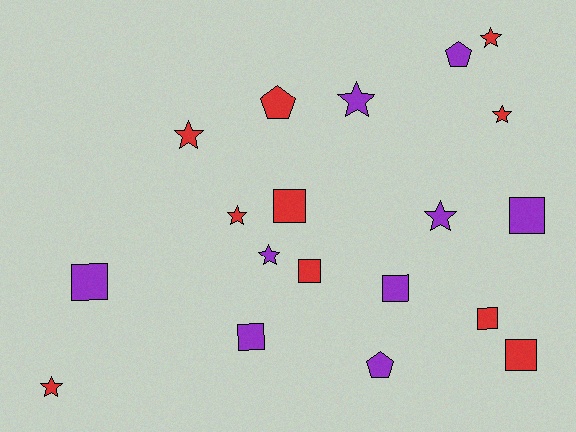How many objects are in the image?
There are 19 objects.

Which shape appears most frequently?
Star, with 8 objects.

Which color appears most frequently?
Red, with 10 objects.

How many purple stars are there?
There are 3 purple stars.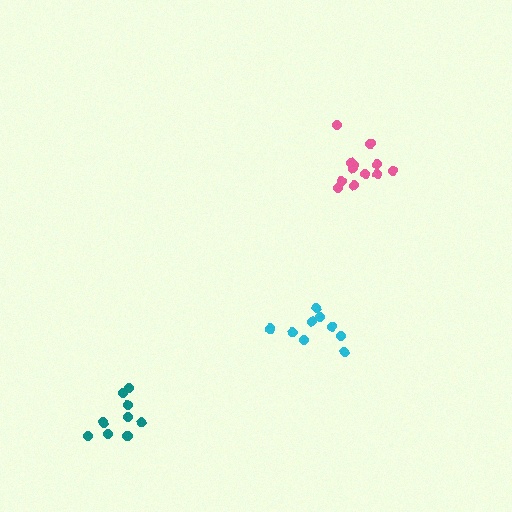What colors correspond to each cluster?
The clusters are colored: pink, cyan, teal.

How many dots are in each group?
Group 1: 12 dots, Group 2: 9 dots, Group 3: 9 dots (30 total).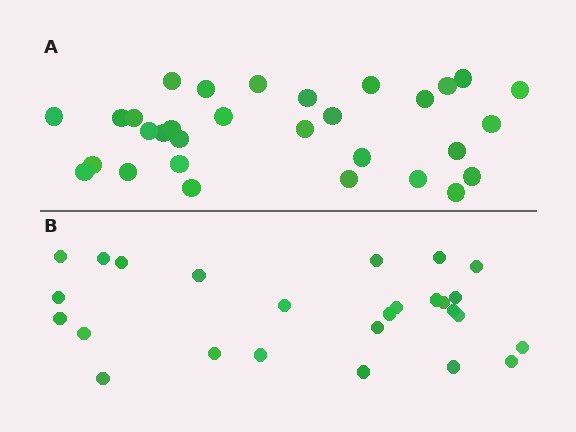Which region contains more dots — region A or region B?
Region A (the top region) has more dots.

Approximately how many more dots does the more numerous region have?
Region A has about 5 more dots than region B.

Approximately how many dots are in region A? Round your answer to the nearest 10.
About 30 dots. (The exact count is 31, which rounds to 30.)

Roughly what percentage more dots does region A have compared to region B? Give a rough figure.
About 20% more.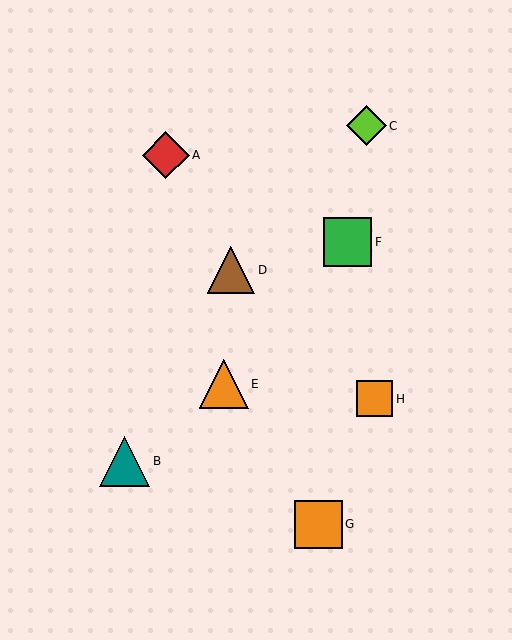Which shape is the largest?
The teal triangle (labeled B) is the largest.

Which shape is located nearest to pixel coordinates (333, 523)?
The orange square (labeled G) at (318, 524) is nearest to that location.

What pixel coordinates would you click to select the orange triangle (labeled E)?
Click at (224, 384) to select the orange triangle E.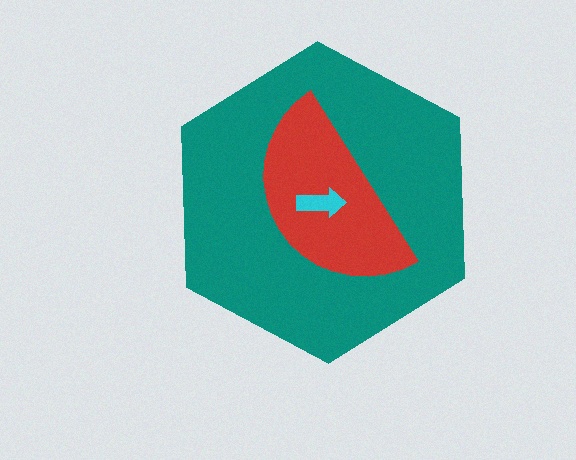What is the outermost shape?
The teal hexagon.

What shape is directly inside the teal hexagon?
The red semicircle.